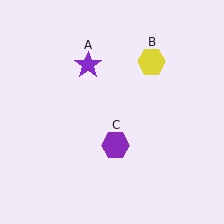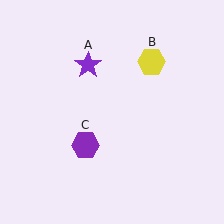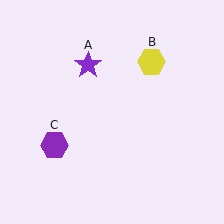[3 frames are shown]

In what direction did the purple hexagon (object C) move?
The purple hexagon (object C) moved left.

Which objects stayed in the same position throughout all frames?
Purple star (object A) and yellow hexagon (object B) remained stationary.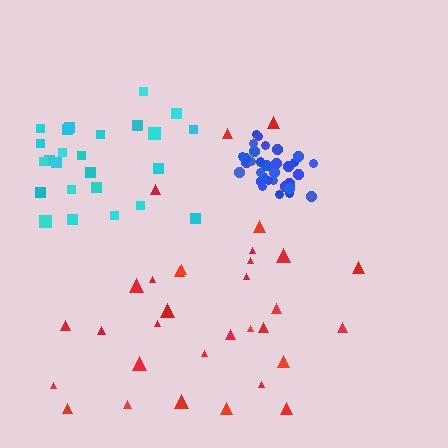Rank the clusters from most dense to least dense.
blue, cyan, red.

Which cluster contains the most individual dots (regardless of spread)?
Blue (33).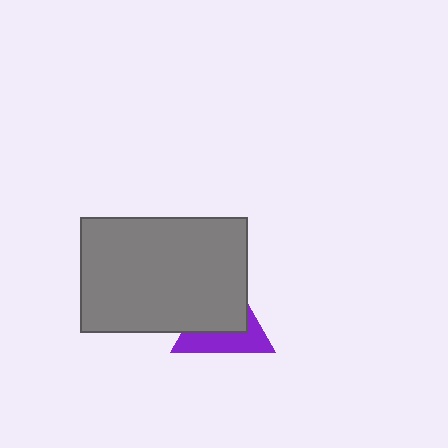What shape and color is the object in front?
The object in front is a gray rectangle.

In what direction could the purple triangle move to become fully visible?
The purple triangle could move toward the lower-right. That would shift it out from behind the gray rectangle entirely.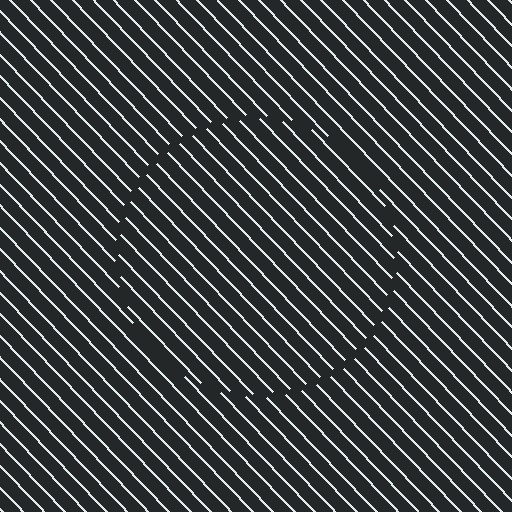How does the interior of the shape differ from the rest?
The interior of the shape contains the same grating, shifted by half a period — the contour is defined by the phase discontinuity where line-ends from the inner and outer gratings abut.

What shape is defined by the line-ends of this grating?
An illusory circle. The interior of the shape contains the same grating, shifted by half a period — the contour is defined by the phase discontinuity where line-ends from the inner and outer gratings abut.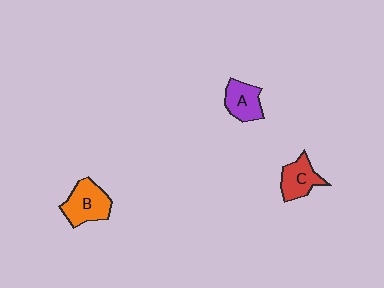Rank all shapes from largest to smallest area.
From largest to smallest: B (orange), C (red), A (purple).